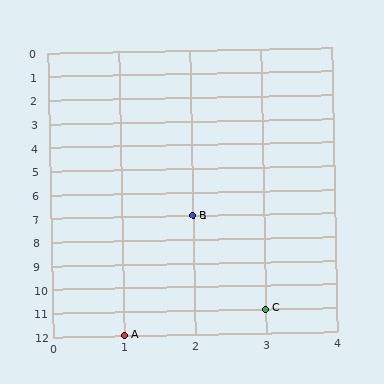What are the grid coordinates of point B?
Point B is at grid coordinates (2, 7).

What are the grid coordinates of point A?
Point A is at grid coordinates (1, 12).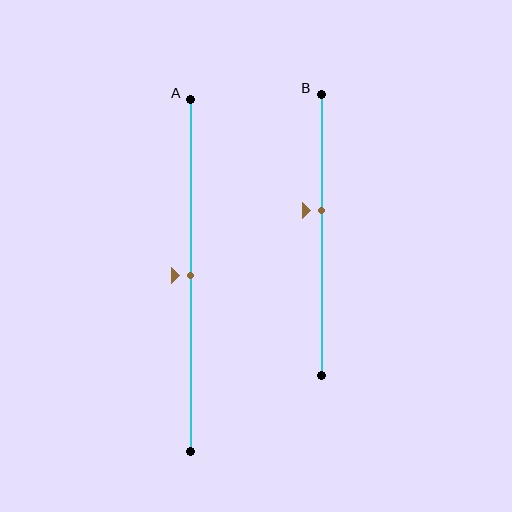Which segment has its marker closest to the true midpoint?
Segment A has its marker closest to the true midpoint.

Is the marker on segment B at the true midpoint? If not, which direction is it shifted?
No, the marker on segment B is shifted upward by about 9% of the segment length.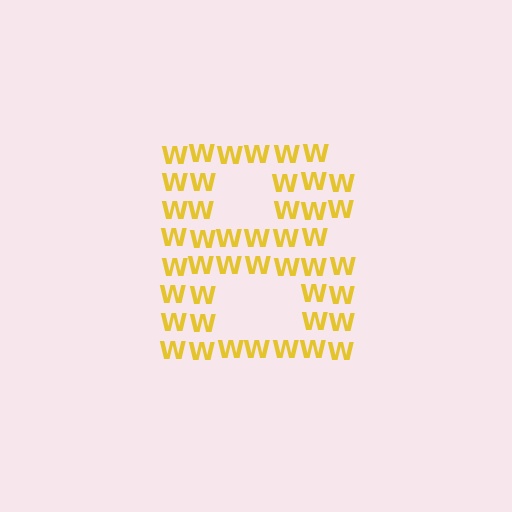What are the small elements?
The small elements are letter W's.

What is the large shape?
The large shape is the letter B.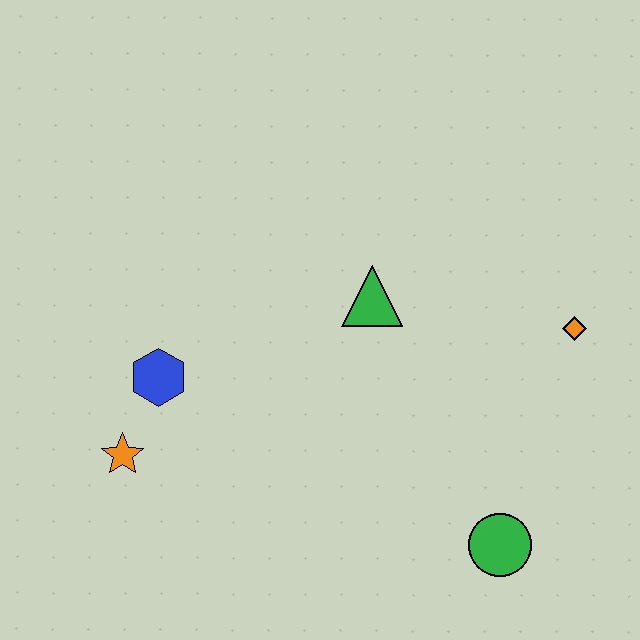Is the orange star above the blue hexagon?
No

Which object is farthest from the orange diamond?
The orange star is farthest from the orange diamond.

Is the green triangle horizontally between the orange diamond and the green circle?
No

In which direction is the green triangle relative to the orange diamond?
The green triangle is to the left of the orange diamond.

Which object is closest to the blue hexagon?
The orange star is closest to the blue hexagon.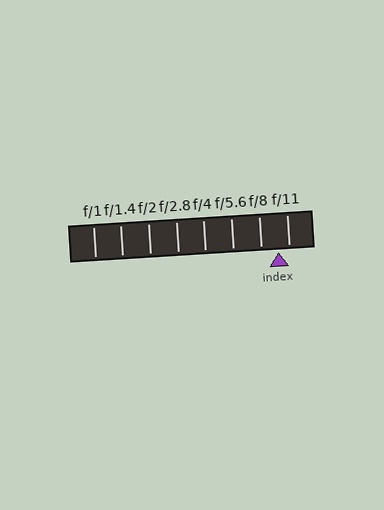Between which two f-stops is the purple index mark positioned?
The index mark is between f/8 and f/11.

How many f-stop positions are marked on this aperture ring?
There are 8 f-stop positions marked.